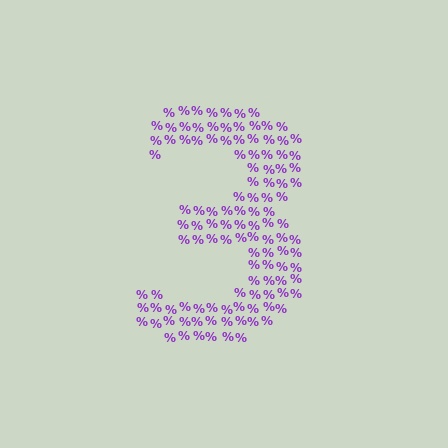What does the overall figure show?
The overall figure shows the digit 3.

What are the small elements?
The small elements are percent signs.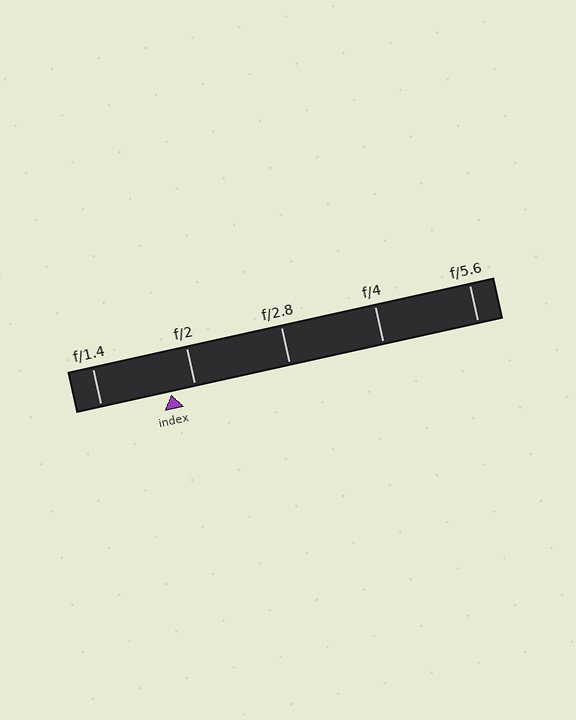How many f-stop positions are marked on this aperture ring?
There are 5 f-stop positions marked.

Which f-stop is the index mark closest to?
The index mark is closest to f/2.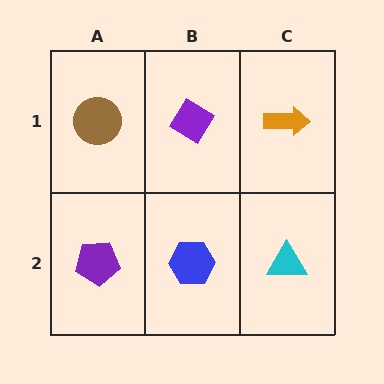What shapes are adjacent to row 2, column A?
A brown circle (row 1, column A), a blue hexagon (row 2, column B).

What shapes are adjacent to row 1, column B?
A blue hexagon (row 2, column B), a brown circle (row 1, column A), an orange arrow (row 1, column C).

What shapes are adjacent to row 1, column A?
A purple pentagon (row 2, column A), a purple diamond (row 1, column B).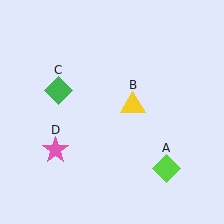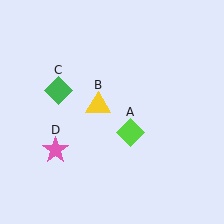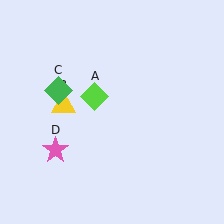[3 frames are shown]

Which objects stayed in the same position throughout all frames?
Green diamond (object C) and pink star (object D) remained stationary.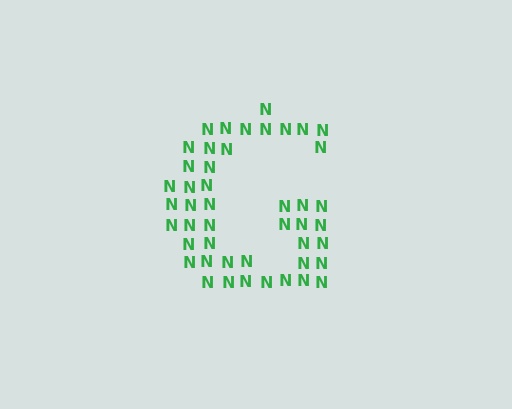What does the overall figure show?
The overall figure shows the letter G.